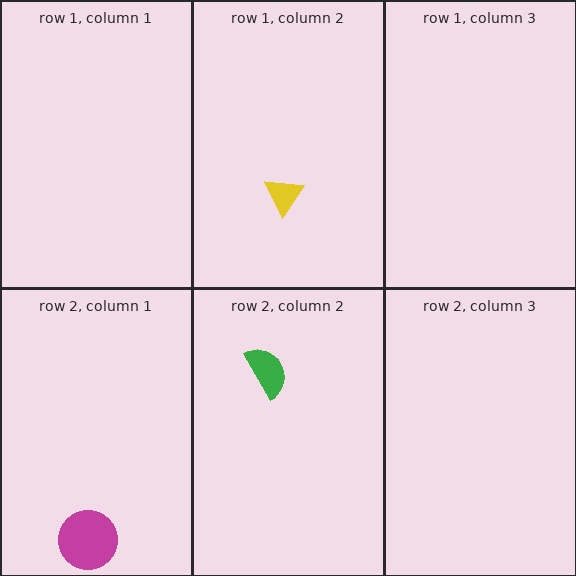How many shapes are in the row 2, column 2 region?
1.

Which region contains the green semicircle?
The row 2, column 2 region.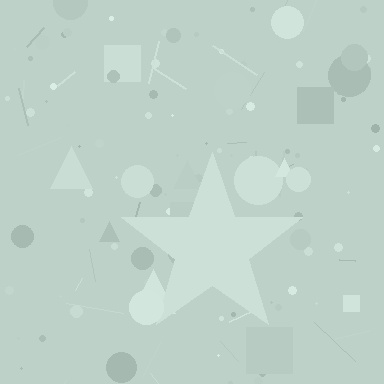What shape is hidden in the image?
A star is hidden in the image.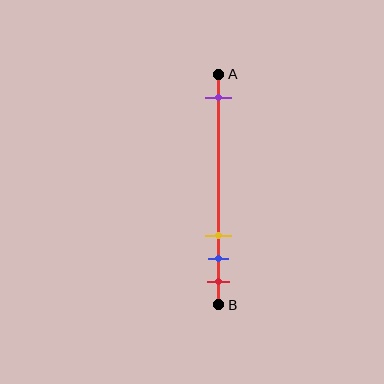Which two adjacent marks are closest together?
The blue and red marks are the closest adjacent pair.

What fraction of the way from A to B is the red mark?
The red mark is approximately 90% (0.9) of the way from A to B.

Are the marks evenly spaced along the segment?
No, the marks are not evenly spaced.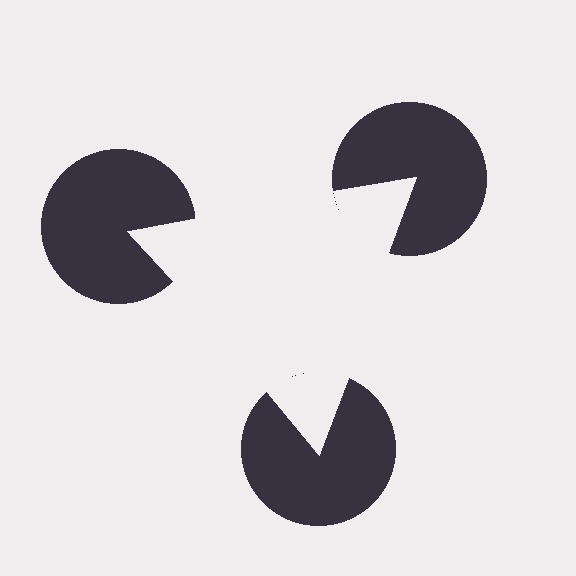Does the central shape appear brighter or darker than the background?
It typically appears slightly brighter than the background, even though no actual brightness change is drawn.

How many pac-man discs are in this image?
There are 3 — one at each vertex of the illusory triangle.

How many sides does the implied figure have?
3 sides.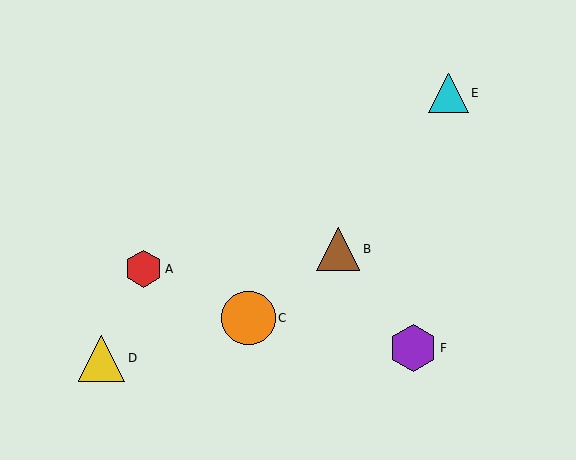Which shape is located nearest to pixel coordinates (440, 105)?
The cyan triangle (labeled E) at (448, 93) is nearest to that location.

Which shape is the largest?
The orange circle (labeled C) is the largest.